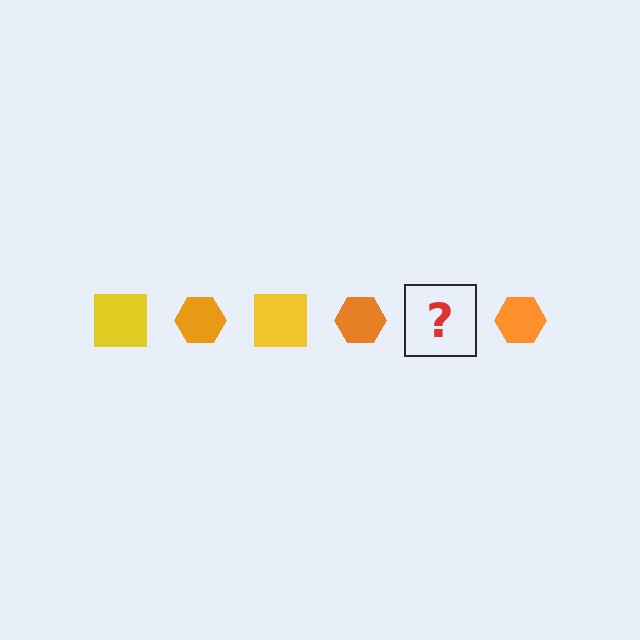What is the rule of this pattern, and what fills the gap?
The rule is that the pattern alternates between yellow square and orange hexagon. The gap should be filled with a yellow square.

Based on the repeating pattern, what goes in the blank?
The blank should be a yellow square.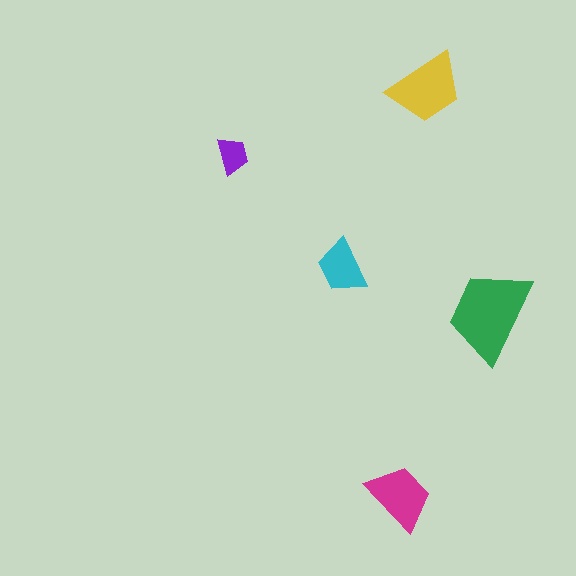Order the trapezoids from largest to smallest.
the green one, the yellow one, the magenta one, the cyan one, the purple one.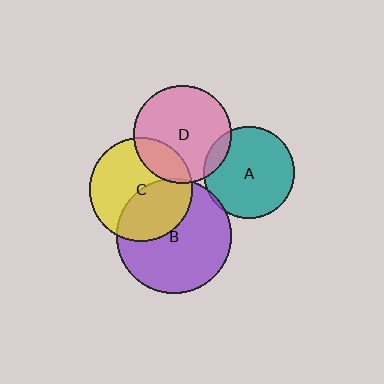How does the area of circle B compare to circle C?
Approximately 1.2 times.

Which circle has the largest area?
Circle B (purple).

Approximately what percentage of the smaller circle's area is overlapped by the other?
Approximately 10%.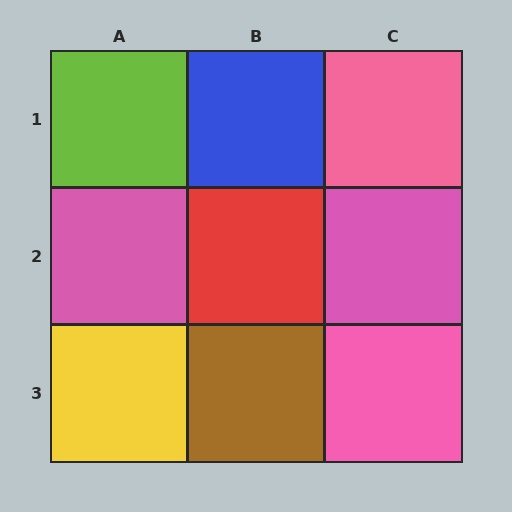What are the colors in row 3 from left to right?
Yellow, brown, pink.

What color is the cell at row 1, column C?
Pink.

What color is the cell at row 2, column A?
Pink.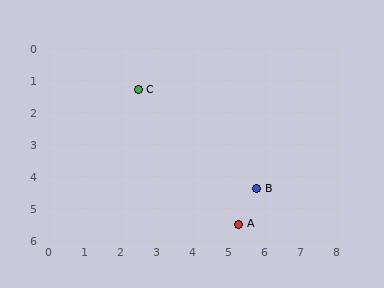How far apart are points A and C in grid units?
Points A and C are about 5.0 grid units apart.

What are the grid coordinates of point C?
Point C is at approximately (2.5, 1.3).